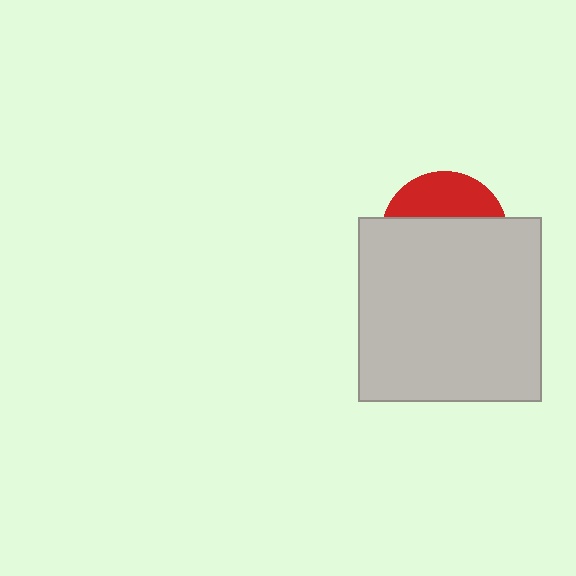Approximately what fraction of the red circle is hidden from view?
Roughly 67% of the red circle is hidden behind the light gray square.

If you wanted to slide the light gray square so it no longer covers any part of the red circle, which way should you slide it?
Slide it down — that is the most direct way to separate the two shapes.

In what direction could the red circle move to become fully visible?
The red circle could move up. That would shift it out from behind the light gray square entirely.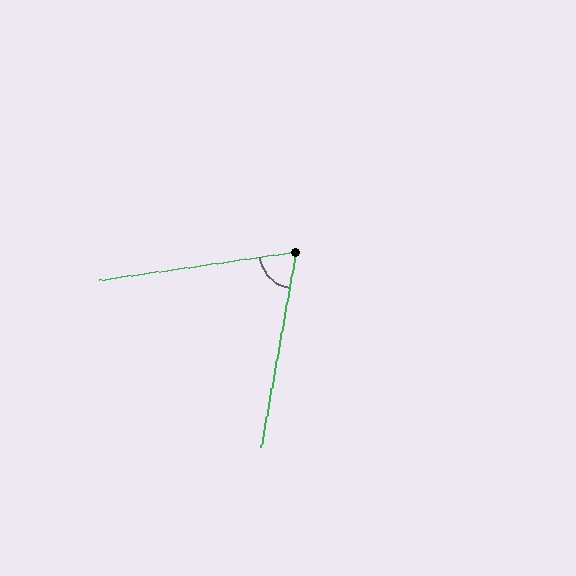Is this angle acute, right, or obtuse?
It is acute.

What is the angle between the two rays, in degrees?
Approximately 72 degrees.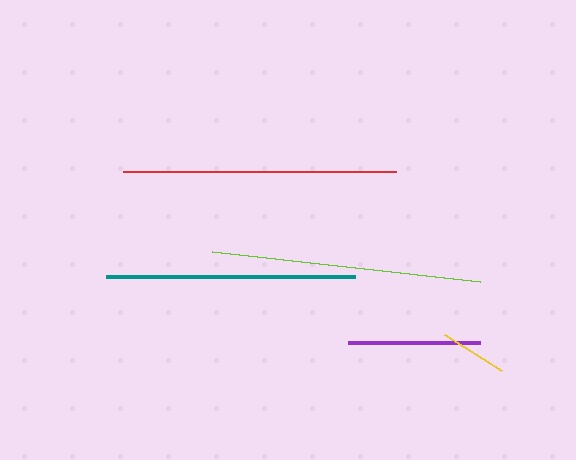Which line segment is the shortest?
The yellow line is the shortest at approximately 68 pixels.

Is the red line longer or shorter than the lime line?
The red line is longer than the lime line.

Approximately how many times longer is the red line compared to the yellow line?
The red line is approximately 4.0 times the length of the yellow line.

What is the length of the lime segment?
The lime segment is approximately 270 pixels long.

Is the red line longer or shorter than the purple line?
The red line is longer than the purple line.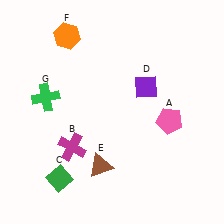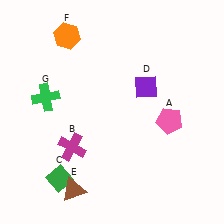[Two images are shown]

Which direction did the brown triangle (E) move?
The brown triangle (E) moved left.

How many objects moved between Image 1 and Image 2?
1 object moved between the two images.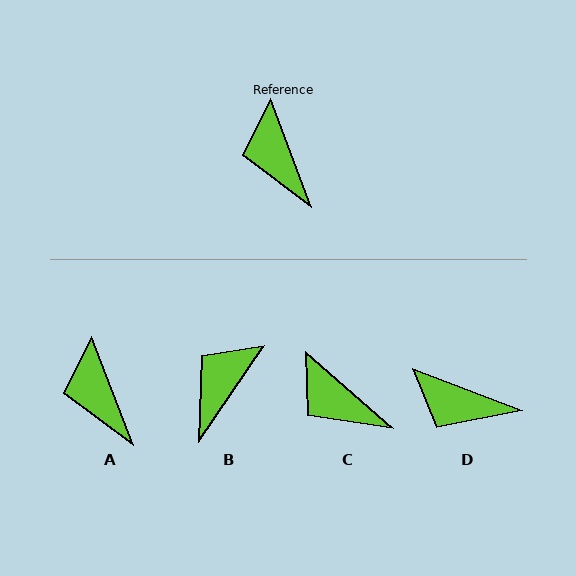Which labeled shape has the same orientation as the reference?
A.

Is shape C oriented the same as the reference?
No, it is off by about 28 degrees.